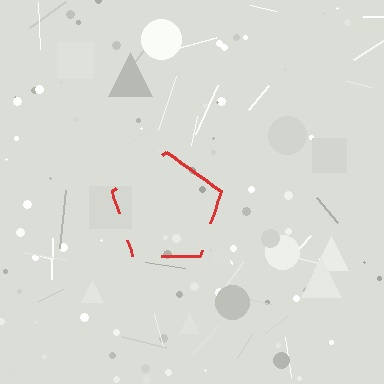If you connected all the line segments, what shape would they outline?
They would outline a pentagon.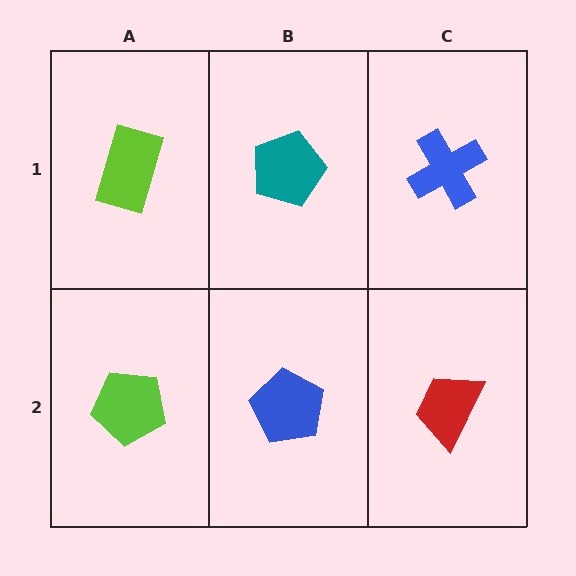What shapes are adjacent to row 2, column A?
A lime rectangle (row 1, column A), a blue pentagon (row 2, column B).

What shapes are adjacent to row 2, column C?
A blue cross (row 1, column C), a blue pentagon (row 2, column B).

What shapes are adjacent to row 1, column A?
A lime pentagon (row 2, column A), a teal pentagon (row 1, column B).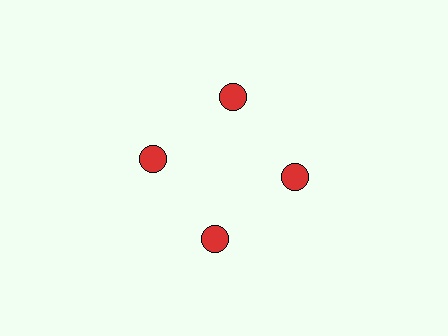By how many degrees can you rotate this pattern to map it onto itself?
The pattern maps onto itself every 90 degrees of rotation.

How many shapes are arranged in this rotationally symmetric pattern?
There are 4 shapes, arranged in 4 groups of 1.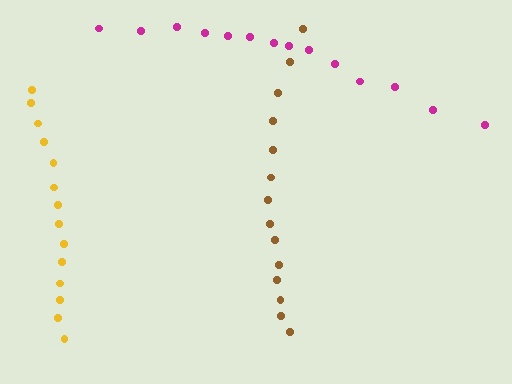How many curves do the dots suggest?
There are 3 distinct paths.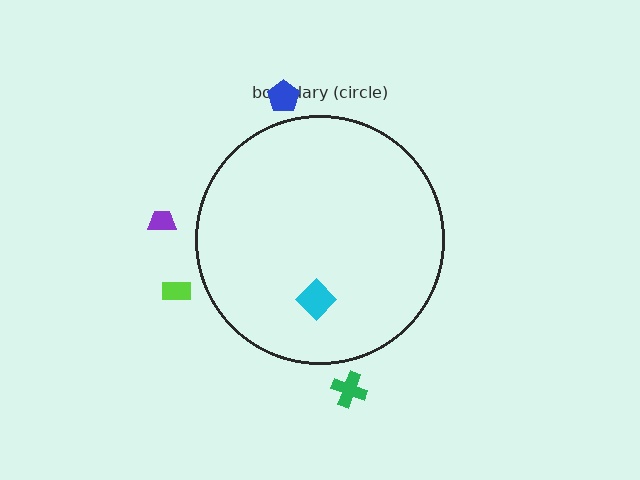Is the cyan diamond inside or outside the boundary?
Inside.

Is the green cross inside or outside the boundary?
Outside.